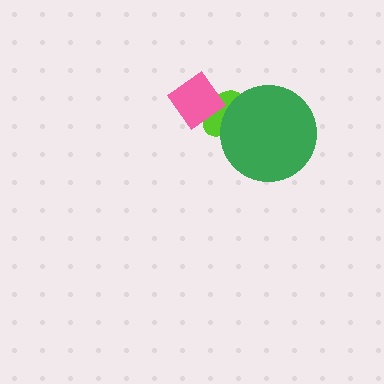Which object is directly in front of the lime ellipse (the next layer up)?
The pink diamond is directly in front of the lime ellipse.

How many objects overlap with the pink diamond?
1 object overlaps with the pink diamond.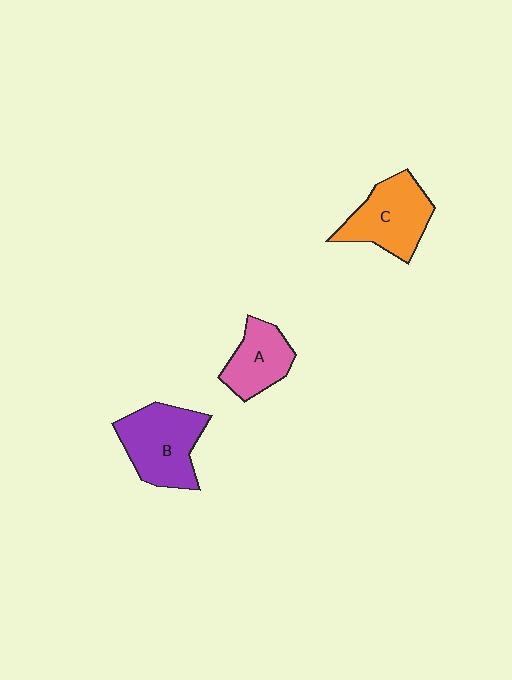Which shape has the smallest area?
Shape A (pink).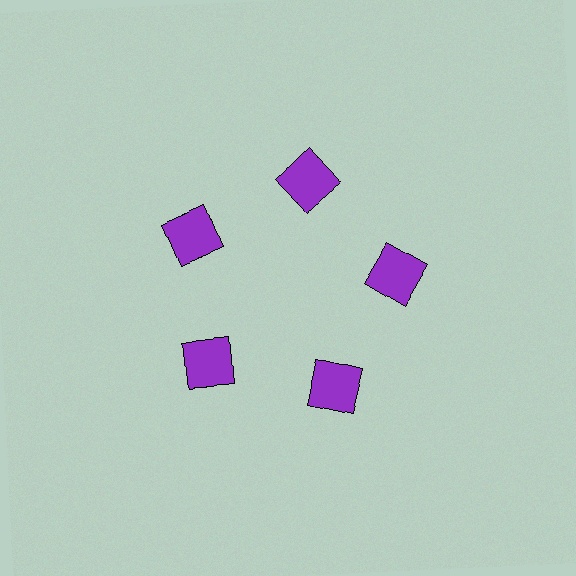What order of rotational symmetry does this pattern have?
This pattern has 5-fold rotational symmetry.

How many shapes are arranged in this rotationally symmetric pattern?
There are 5 shapes, arranged in 5 groups of 1.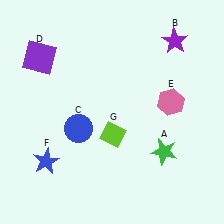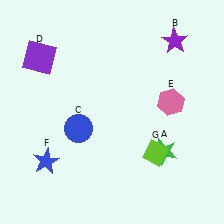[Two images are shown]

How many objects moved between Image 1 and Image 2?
1 object moved between the two images.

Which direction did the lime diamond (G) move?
The lime diamond (G) moved right.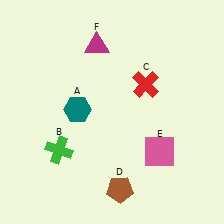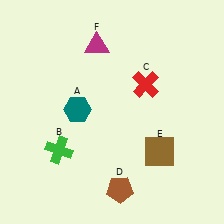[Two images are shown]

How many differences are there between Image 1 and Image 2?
There is 1 difference between the two images.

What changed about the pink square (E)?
In Image 1, E is pink. In Image 2, it changed to brown.